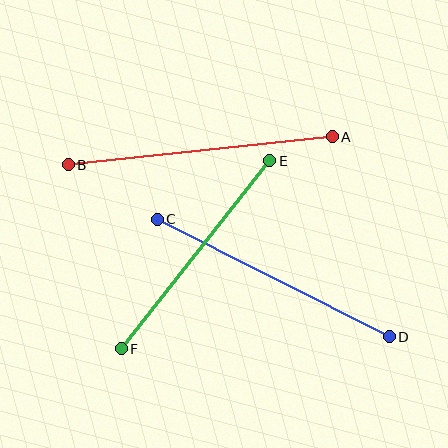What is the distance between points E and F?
The distance is approximately 240 pixels.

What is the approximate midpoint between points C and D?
The midpoint is at approximately (273, 278) pixels.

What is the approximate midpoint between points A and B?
The midpoint is at approximately (200, 151) pixels.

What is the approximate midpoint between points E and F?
The midpoint is at approximately (196, 255) pixels.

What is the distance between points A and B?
The distance is approximately 265 pixels.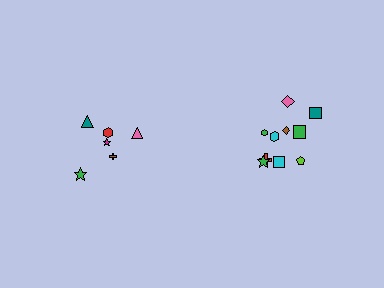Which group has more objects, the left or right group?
The right group.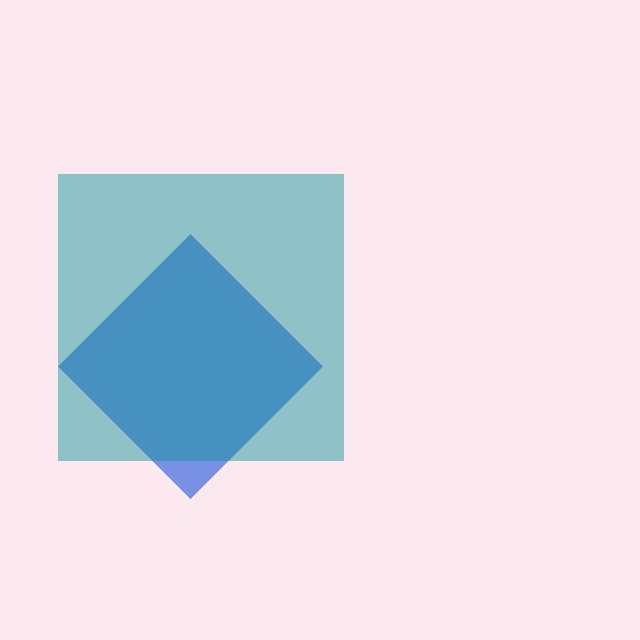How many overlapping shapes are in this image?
There are 2 overlapping shapes in the image.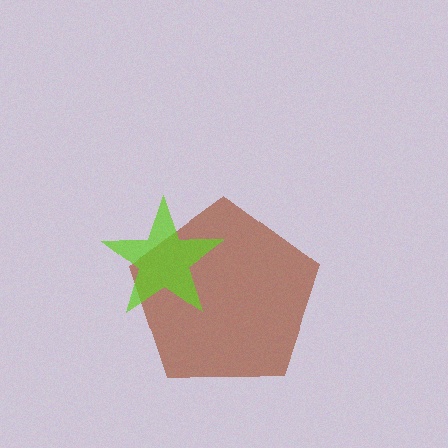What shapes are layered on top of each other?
The layered shapes are: a brown pentagon, a lime star.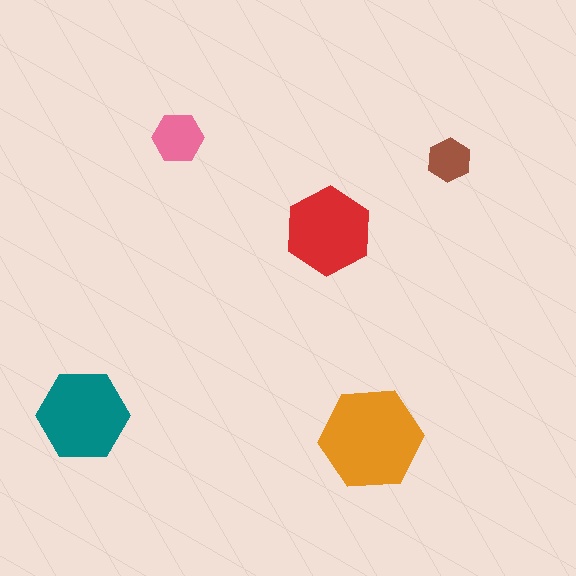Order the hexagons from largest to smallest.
the orange one, the teal one, the red one, the pink one, the brown one.